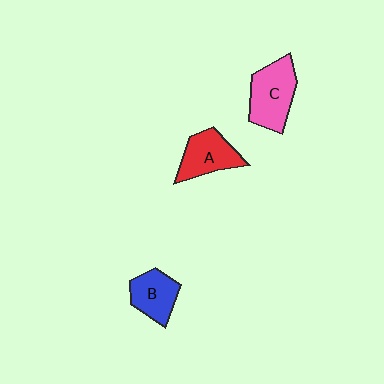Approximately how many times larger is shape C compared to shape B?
Approximately 1.4 times.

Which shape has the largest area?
Shape C (pink).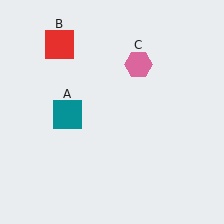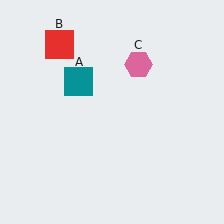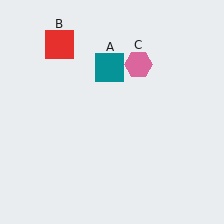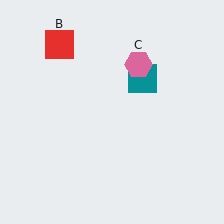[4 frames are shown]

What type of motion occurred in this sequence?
The teal square (object A) rotated clockwise around the center of the scene.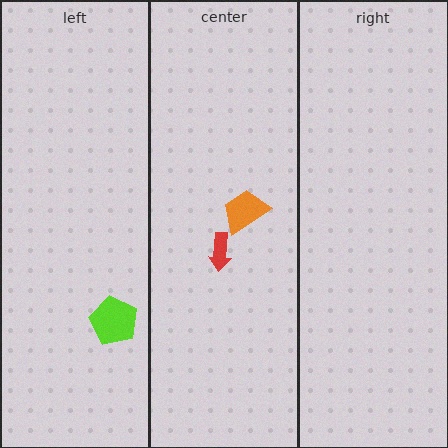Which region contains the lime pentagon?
The left region.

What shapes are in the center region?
The orange trapezoid, the red arrow.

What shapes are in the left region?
The lime pentagon.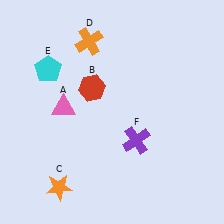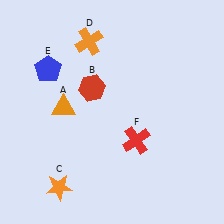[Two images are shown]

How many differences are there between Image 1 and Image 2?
There are 3 differences between the two images.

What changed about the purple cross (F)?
In Image 1, F is purple. In Image 2, it changed to red.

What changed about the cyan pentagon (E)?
In Image 1, E is cyan. In Image 2, it changed to blue.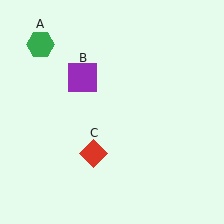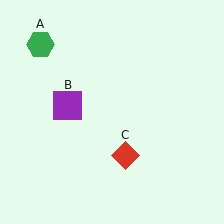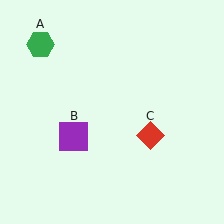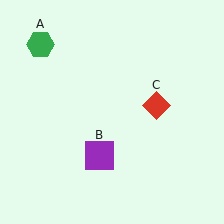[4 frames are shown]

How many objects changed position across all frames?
2 objects changed position: purple square (object B), red diamond (object C).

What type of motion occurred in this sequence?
The purple square (object B), red diamond (object C) rotated counterclockwise around the center of the scene.